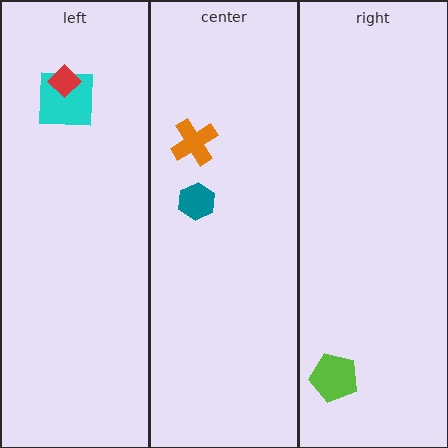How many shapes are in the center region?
2.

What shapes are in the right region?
The lime pentagon.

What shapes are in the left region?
The cyan square, the red diamond.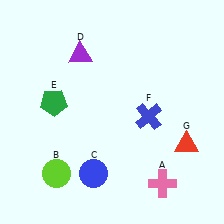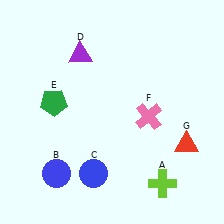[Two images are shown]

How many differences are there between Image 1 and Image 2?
There are 3 differences between the two images.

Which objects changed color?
A changed from pink to lime. B changed from lime to blue. F changed from blue to pink.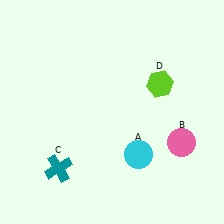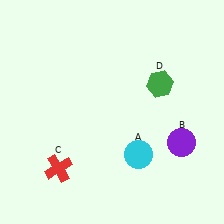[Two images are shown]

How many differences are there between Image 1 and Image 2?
There are 3 differences between the two images.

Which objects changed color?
B changed from pink to purple. C changed from teal to red. D changed from lime to green.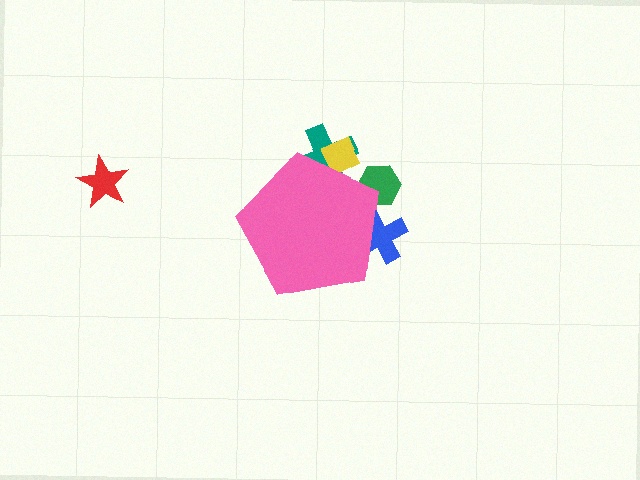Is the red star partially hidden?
No, the red star is fully visible.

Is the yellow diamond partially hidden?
Yes, the yellow diamond is partially hidden behind the pink pentagon.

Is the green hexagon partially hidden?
Yes, the green hexagon is partially hidden behind the pink pentagon.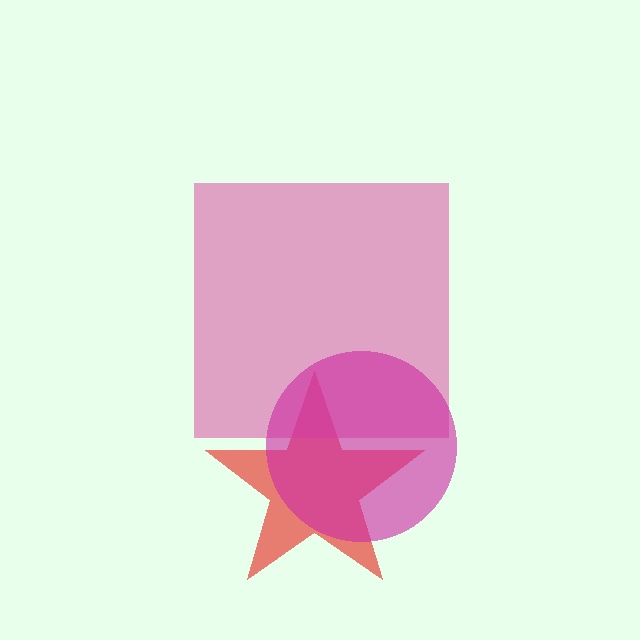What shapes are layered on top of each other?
The layered shapes are: a red star, a pink square, a magenta circle.